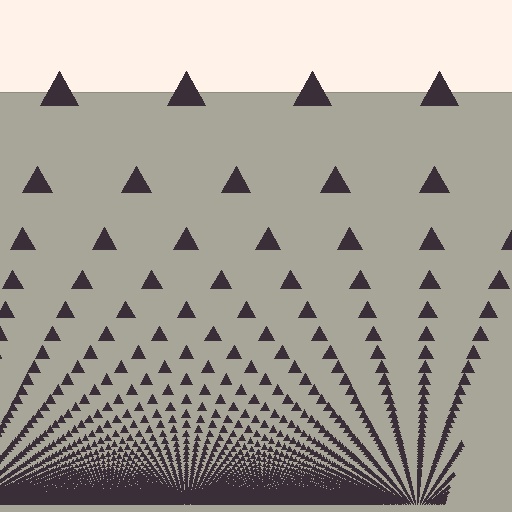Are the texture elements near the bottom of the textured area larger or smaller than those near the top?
Smaller. The gradient is inverted — elements near the bottom are smaller and denser.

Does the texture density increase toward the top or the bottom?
Density increases toward the bottom.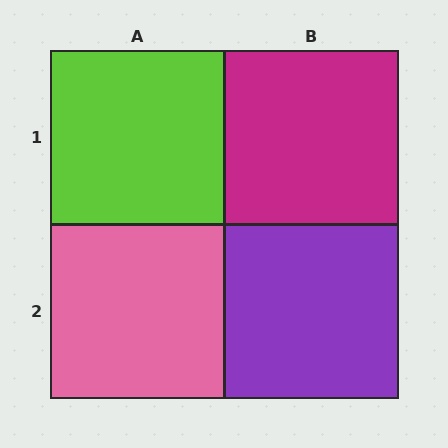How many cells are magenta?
1 cell is magenta.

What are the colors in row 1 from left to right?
Lime, magenta.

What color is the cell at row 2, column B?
Purple.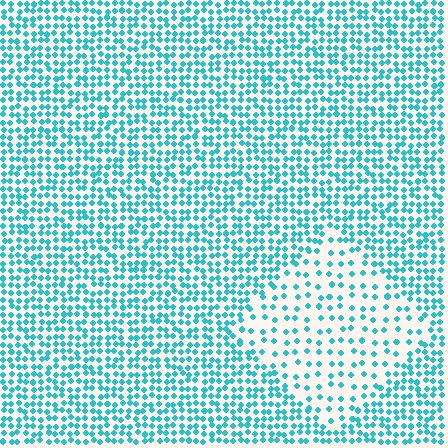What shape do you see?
I see a diamond.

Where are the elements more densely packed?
The elements are more densely packed outside the diamond boundary.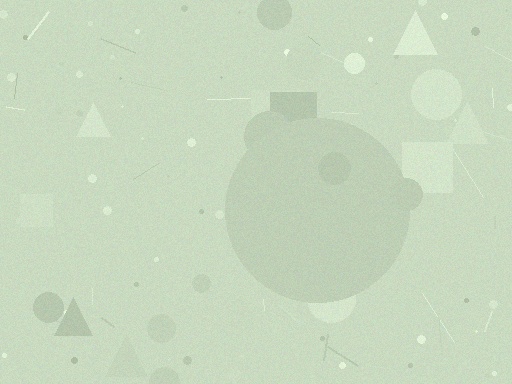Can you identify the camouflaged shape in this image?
The camouflaged shape is a circle.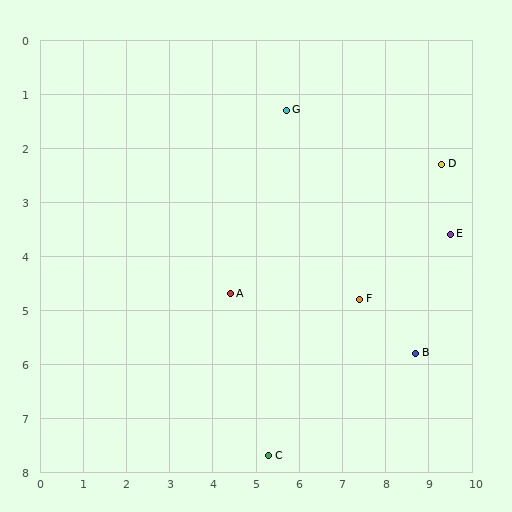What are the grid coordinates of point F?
Point F is at approximately (7.4, 4.8).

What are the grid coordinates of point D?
Point D is at approximately (9.3, 2.3).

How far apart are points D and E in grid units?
Points D and E are about 1.3 grid units apart.